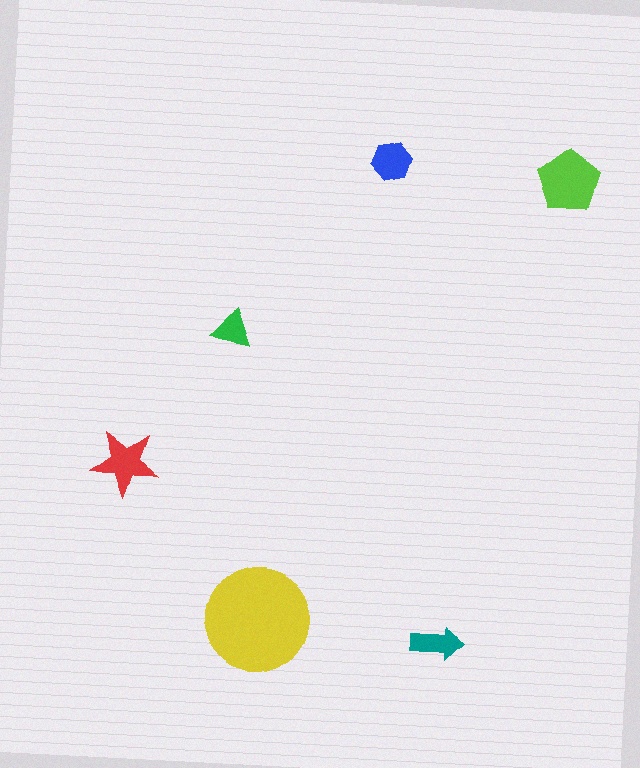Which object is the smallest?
The green triangle.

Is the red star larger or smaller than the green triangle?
Larger.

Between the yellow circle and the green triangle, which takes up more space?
The yellow circle.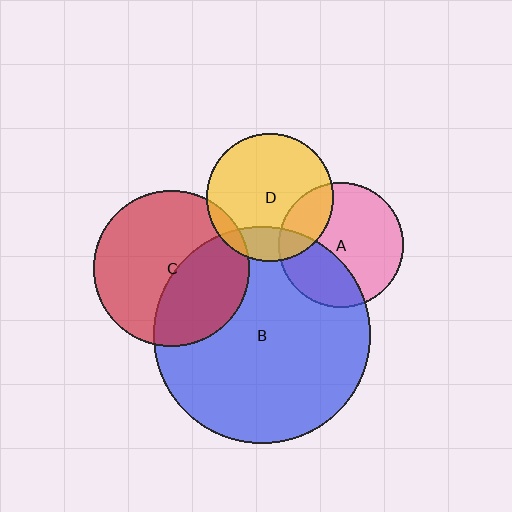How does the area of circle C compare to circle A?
Approximately 1.5 times.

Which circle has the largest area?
Circle B (blue).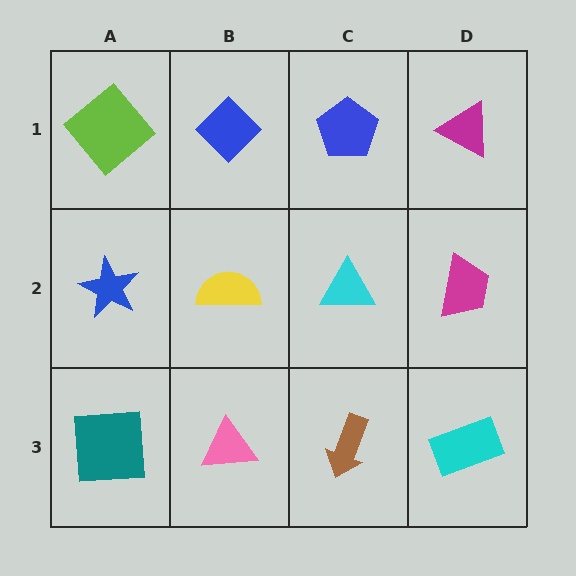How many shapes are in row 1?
4 shapes.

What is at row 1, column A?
A lime diamond.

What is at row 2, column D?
A magenta trapezoid.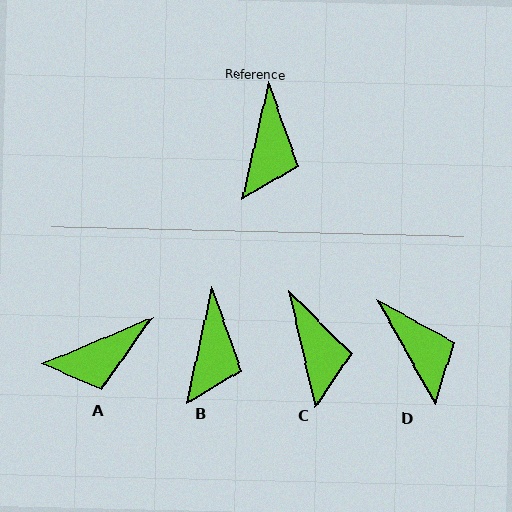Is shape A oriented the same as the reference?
No, it is off by about 55 degrees.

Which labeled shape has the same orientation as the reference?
B.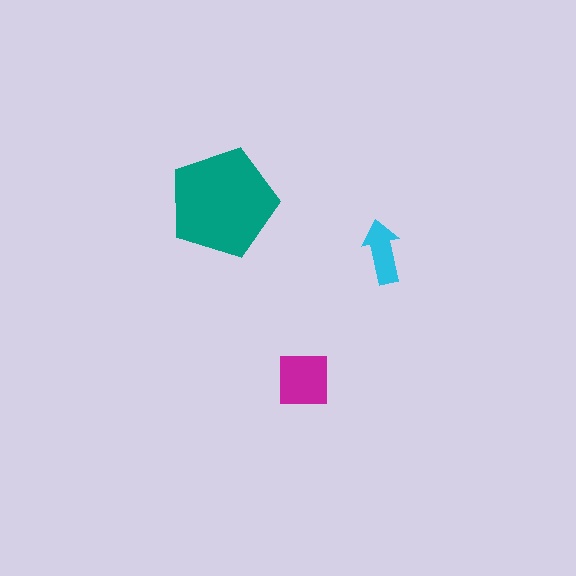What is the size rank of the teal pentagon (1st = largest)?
1st.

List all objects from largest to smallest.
The teal pentagon, the magenta square, the cyan arrow.